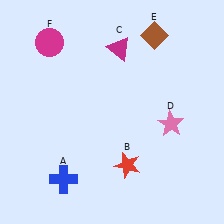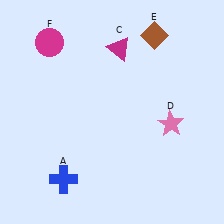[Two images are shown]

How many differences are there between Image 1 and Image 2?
There is 1 difference between the two images.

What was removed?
The red star (B) was removed in Image 2.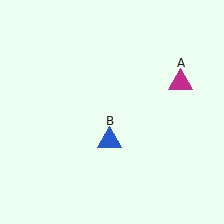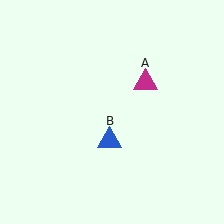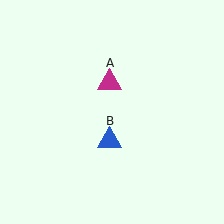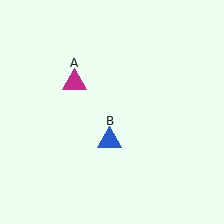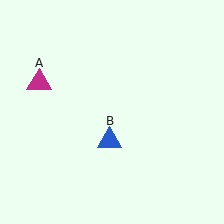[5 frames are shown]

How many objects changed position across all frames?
1 object changed position: magenta triangle (object A).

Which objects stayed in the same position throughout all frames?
Blue triangle (object B) remained stationary.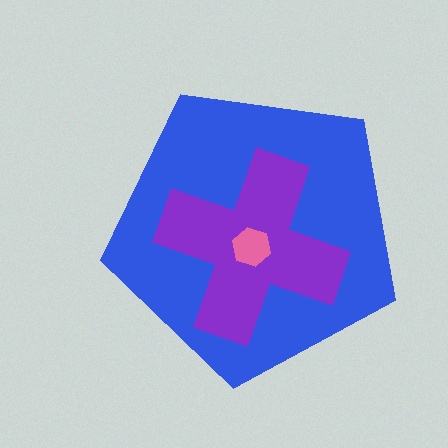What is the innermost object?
The pink hexagon.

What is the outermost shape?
The blue pentagon.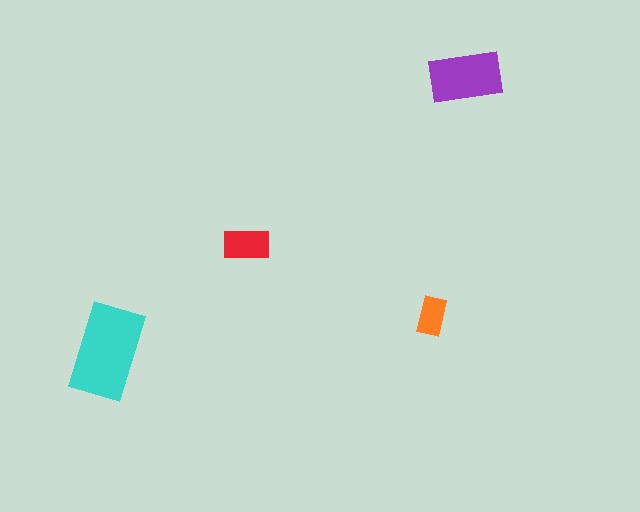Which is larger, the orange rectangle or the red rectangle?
The red one.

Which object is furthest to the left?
The cyan rectangle is leftmost.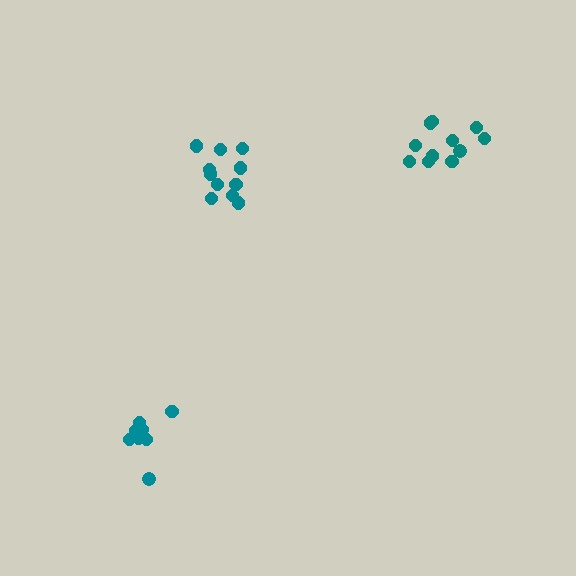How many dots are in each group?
Group 1: 8 dots, Group 2: 11 dots, Group 3: 11 dots (30 total).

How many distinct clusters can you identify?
There are 3 distinct clusters.